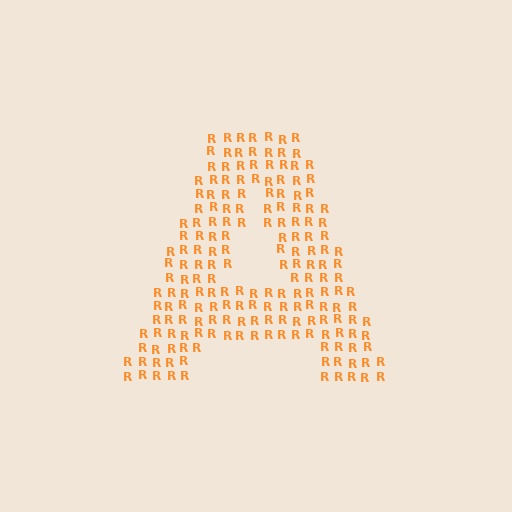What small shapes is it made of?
It is made of small letter R's.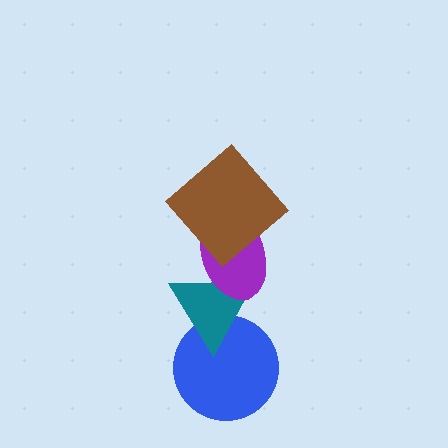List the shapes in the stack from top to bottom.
From top to bottom: the brown diamond, the purple ellipse, the teal triangle, the blue circle.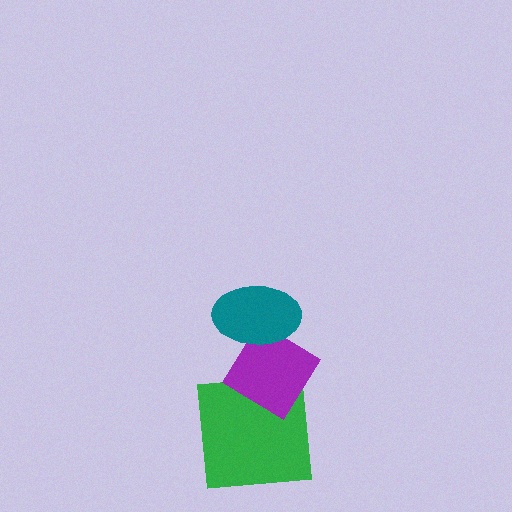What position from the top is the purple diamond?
The purple diamond is 2nd from the top.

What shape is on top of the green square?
The purple diamond is on top of the green square.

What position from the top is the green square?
The green square is 3rd from the top.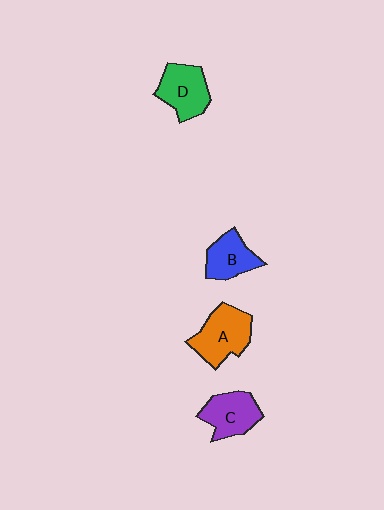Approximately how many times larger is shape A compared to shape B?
Approximately 1.4 times.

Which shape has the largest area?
Shape A (orange).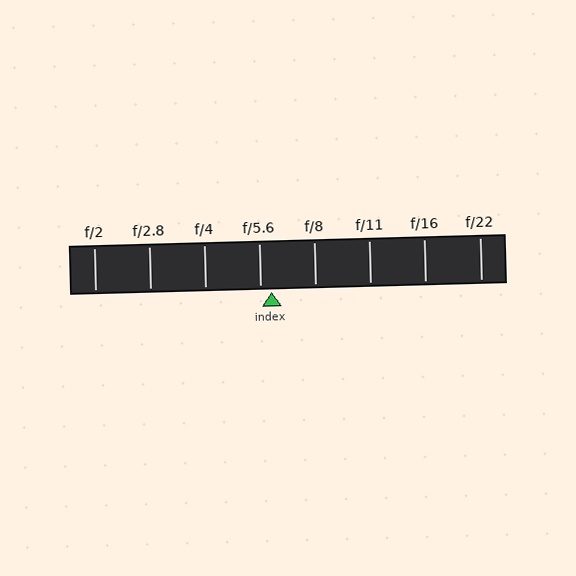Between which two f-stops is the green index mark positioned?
The index mark is between f/5.6 and f/8.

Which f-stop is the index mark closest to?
The index mark is closest to f/5.6.